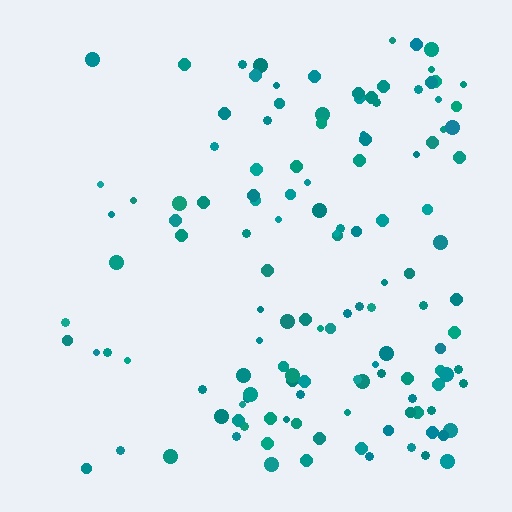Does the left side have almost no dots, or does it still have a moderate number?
Still a moderate number, just noticeably fewer than the right.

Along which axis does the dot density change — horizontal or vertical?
Horizontal.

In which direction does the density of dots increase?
From left to right, with the right side densest.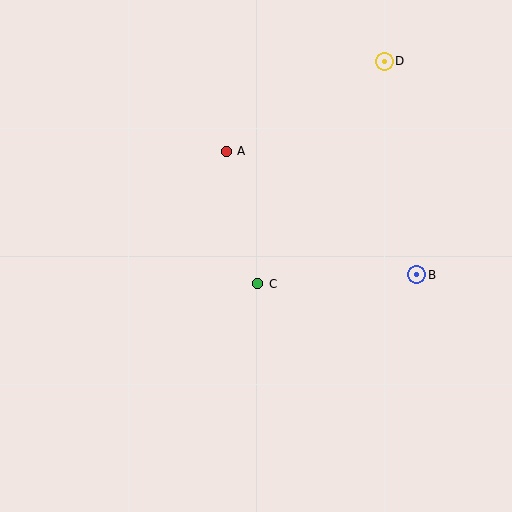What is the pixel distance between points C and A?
The distance between C and A is 136 pixels.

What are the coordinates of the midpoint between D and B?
The midpoint between D and B is at (400, 168).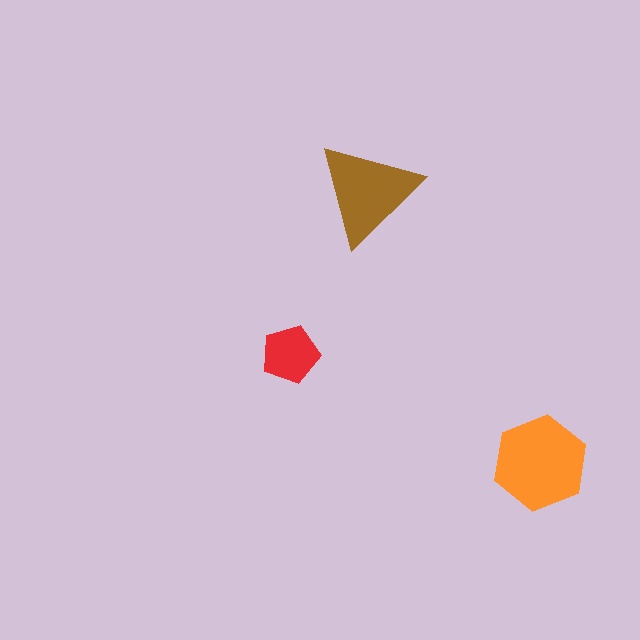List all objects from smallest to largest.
The red pentagon, the brown triangle, the orange hexagon.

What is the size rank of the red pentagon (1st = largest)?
3rd.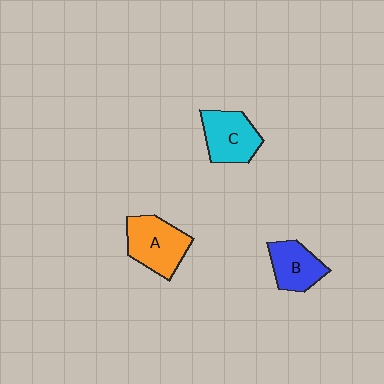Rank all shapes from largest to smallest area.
From largest to smallest: A (orange), C (cyan), B (blue).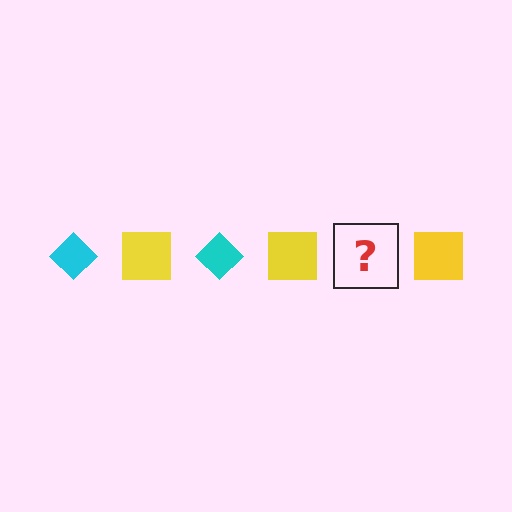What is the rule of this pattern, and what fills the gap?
The rule is that the pattern alternates between cyan diamond and yellow square. The gap should be filled with a cyan diamond.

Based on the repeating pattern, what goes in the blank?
The blank should be a cyan diamond.